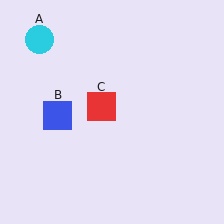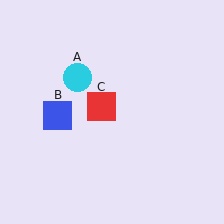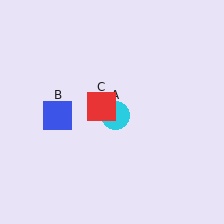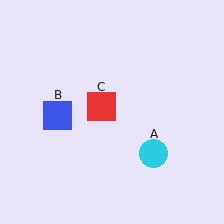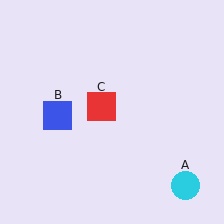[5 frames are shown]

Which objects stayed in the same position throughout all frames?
Blue square (object B) and red square (object C) remained stationary.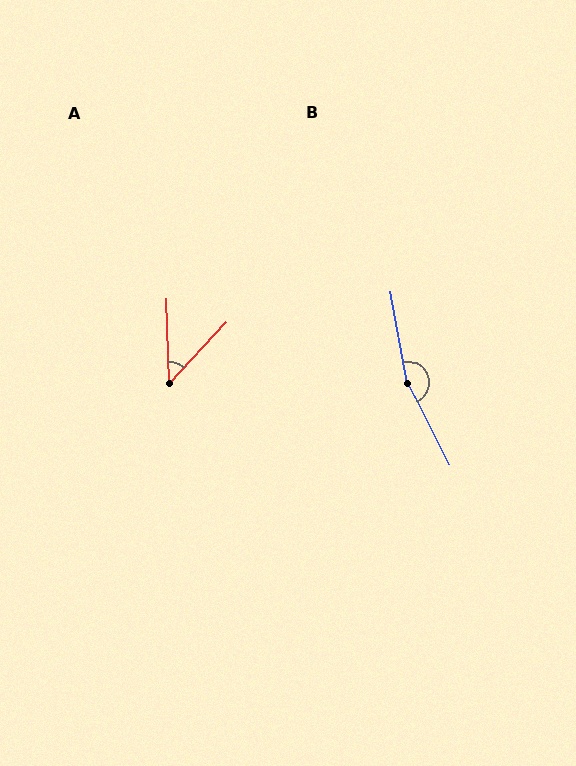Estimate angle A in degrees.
Approximately 45 degrees.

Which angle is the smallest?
A, at approximately 45 degrees.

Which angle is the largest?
B, at approximately 163 degrees.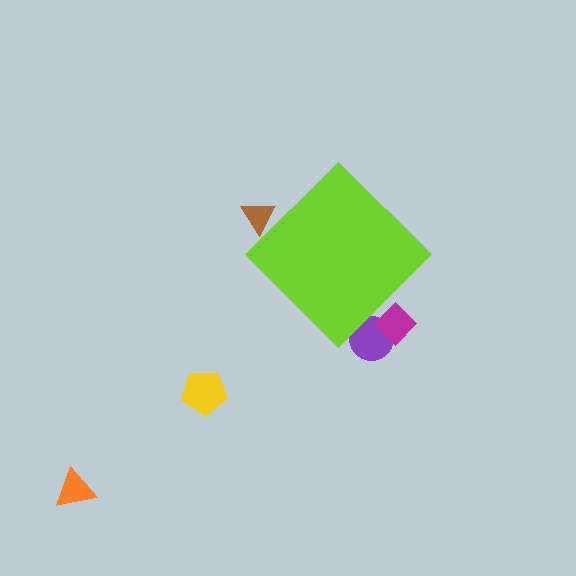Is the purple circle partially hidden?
Yes, the purple circle is partially hidden behind the lime diamond.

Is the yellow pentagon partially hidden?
No, the yellow pentagon is fully visible.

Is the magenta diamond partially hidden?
Yes, the magenta diamond is partially hidden behind the lime diamond.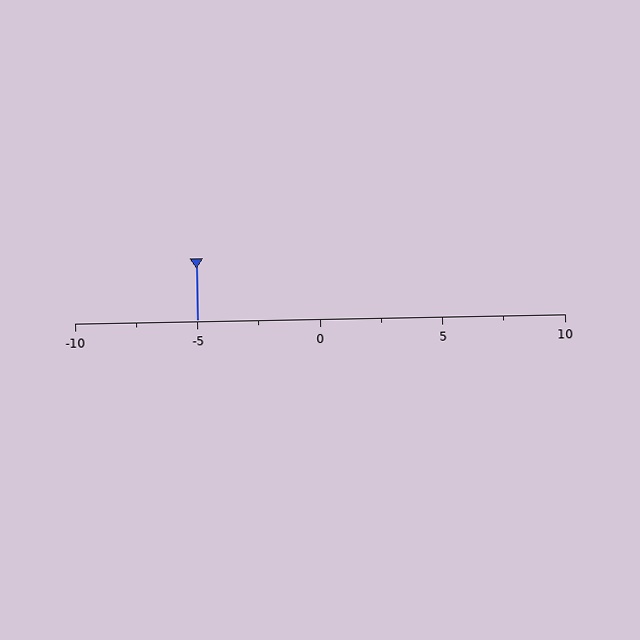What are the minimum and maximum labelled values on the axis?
The axis runs from -10 to 10.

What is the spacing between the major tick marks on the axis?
The major ticks are spaced 5 apart.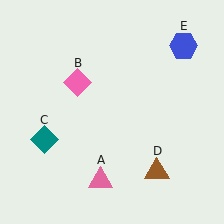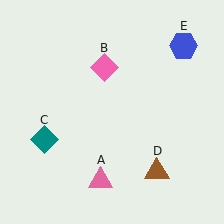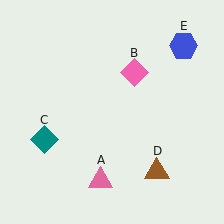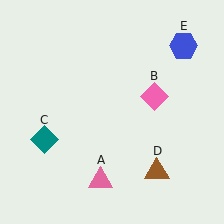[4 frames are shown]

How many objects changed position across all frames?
1 object changed position: pink diamond (object B).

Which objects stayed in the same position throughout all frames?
Pink triangle (object A) and teal diamond (object C) and brown triangle (object D) and blue hexagon (object E) remained stationary.